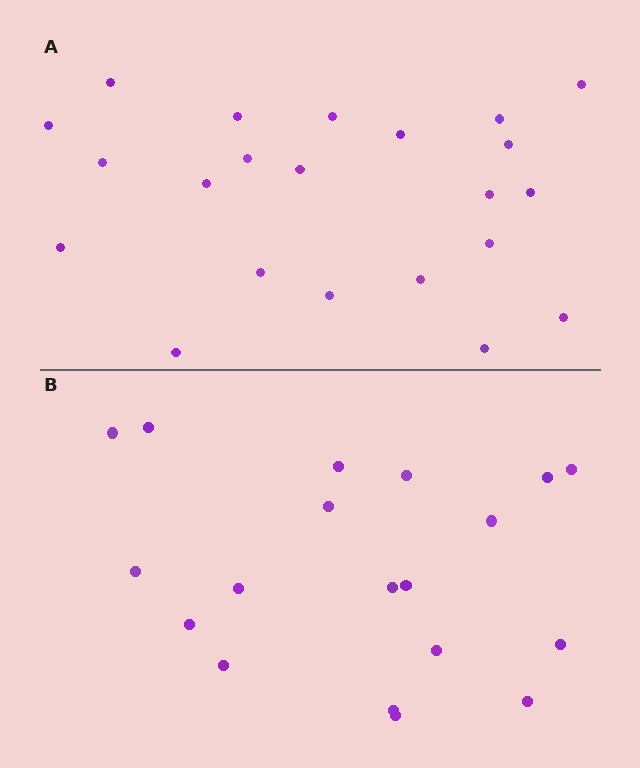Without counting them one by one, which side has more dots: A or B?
Region A (the top region) has more dots.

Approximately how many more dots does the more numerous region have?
Region A has just a few more — roughly 2 or 3 more dots than region B.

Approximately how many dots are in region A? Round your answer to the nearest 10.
About 20 dots. (The exact count is 22, which rounds to 20.)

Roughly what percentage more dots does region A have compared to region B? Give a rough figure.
About 15% more.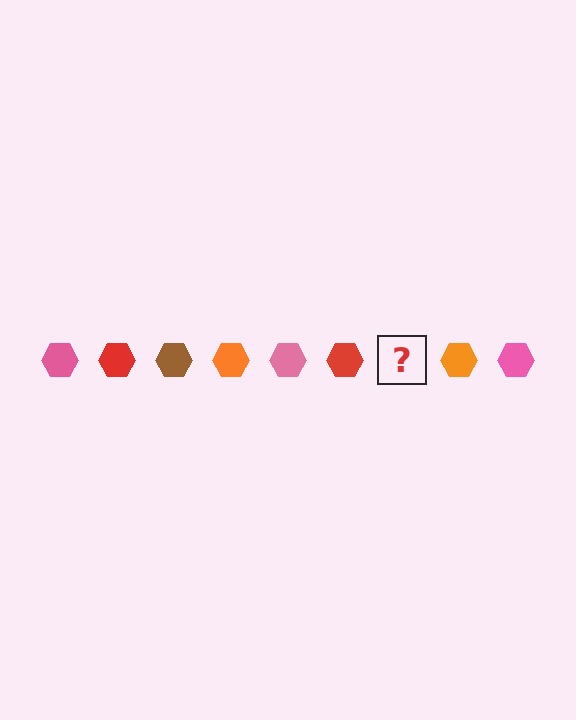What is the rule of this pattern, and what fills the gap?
The rule is that the pattern cycles through pink, red, brown, orange hexagons. The gap should be filled with a brown hexagon.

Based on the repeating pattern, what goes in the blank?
The blank should be a brown hexagon.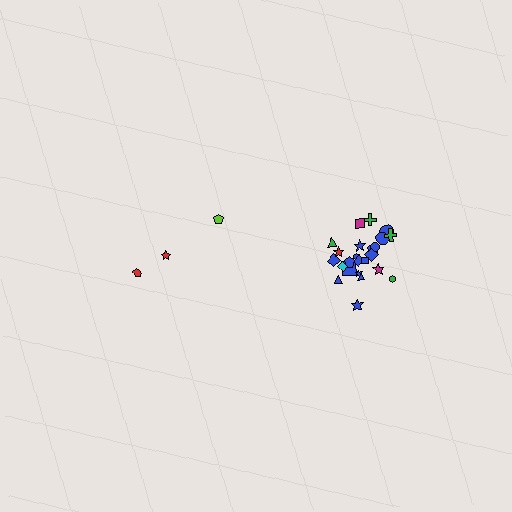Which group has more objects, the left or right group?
The right group.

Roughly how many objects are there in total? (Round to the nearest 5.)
Roughly 30 objects in total.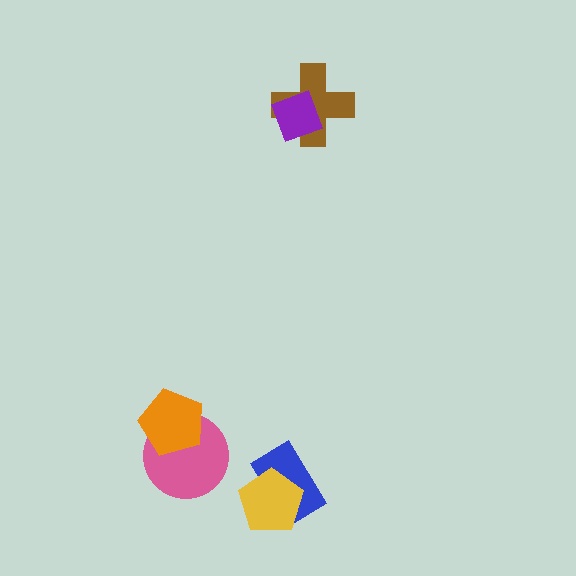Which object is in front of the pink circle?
The orange pentagon is in front of the pink circle.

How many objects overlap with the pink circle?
1 object overlaps with the pink circle.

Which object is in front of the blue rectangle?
The yellow pentagon is in front of the blue rectangle.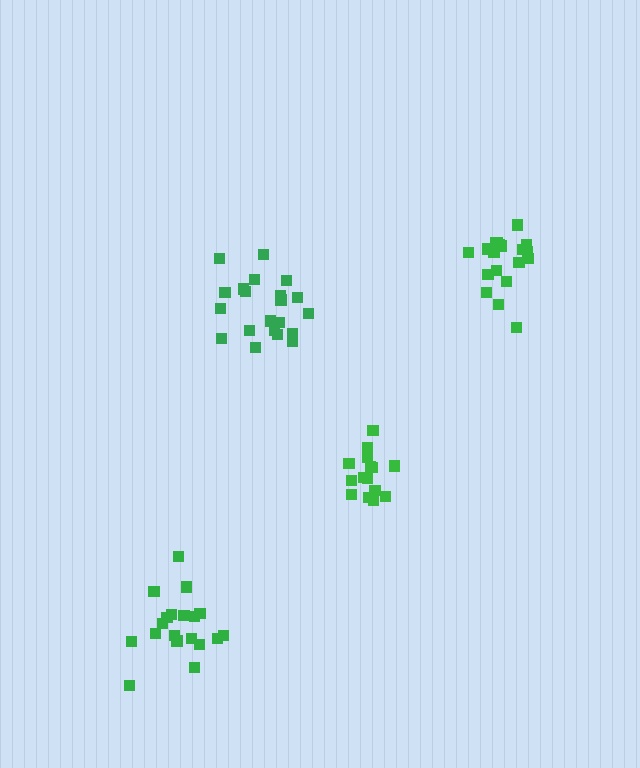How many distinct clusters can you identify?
There are 4 distinct clusters.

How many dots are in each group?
Group 1: 19 dots, Group 2: 19 dots, Group 3: 15 dots, Group 4: 21 dots (74 total).